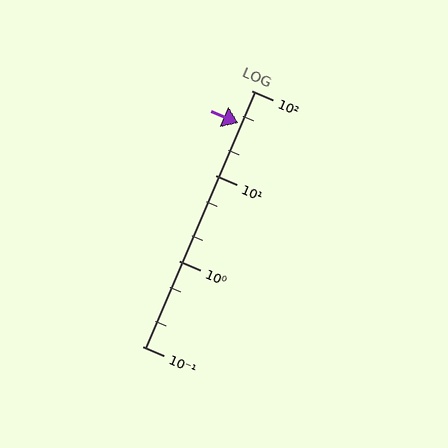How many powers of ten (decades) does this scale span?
The scale spans 3 decades, from 0.1 to 100.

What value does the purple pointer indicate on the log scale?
The pointer indicates approximately 41.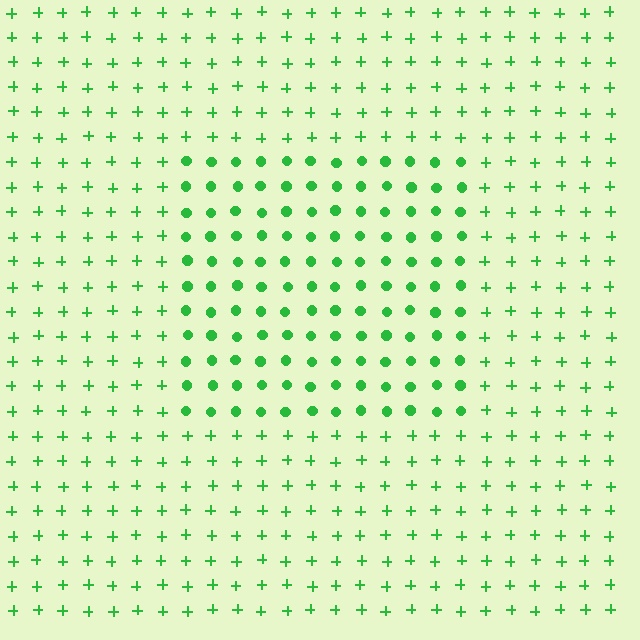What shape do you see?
I see a rectangle.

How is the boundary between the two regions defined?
The boundary is defined by a change in element shape: circles inside vs. plus signs outside. All elements share the same color and spacing.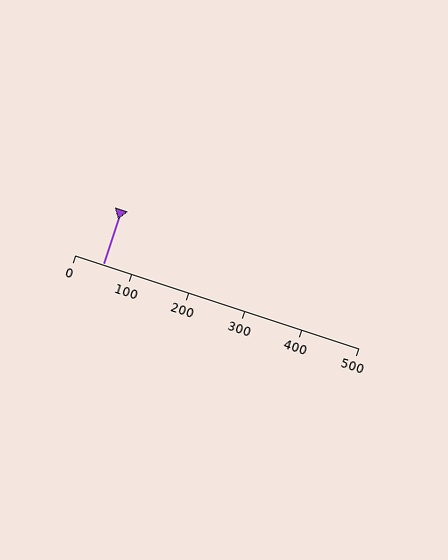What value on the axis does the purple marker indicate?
The marker indicates approximately 50.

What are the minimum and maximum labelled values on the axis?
The axis runs from 0 to 500.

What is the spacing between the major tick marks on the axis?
The major ticks are spaced 100 apart.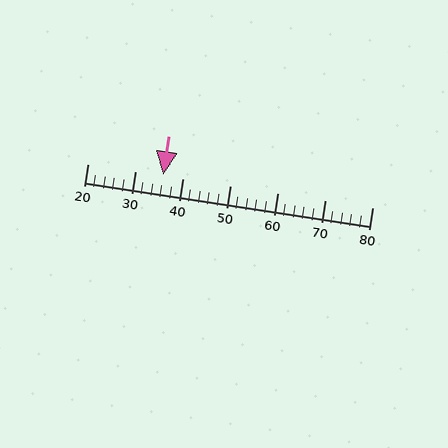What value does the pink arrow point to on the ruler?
The pink arrow points to approximately 36.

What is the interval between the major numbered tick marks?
The major tick marks are spaced 10 units apart.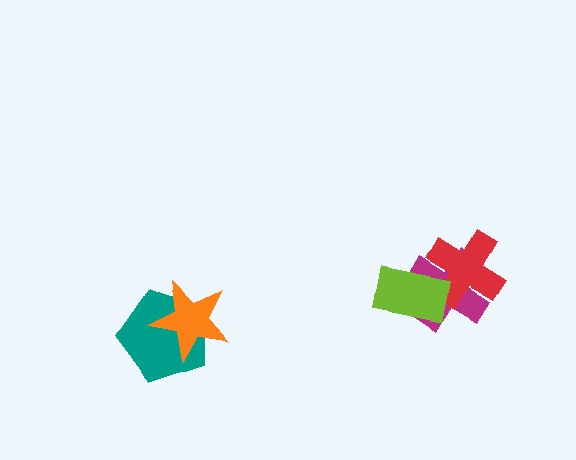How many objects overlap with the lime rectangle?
2 objects overlap with the lime rectangle.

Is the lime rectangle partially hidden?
No, no other shape covers it.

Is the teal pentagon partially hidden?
Yes, it is partially covered by another shape.